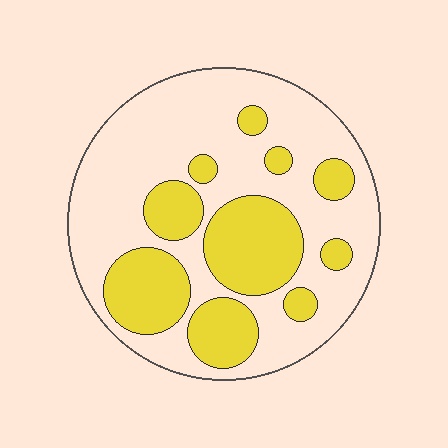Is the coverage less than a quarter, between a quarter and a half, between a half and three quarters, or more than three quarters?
Between a quarter and a half.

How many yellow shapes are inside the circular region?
10.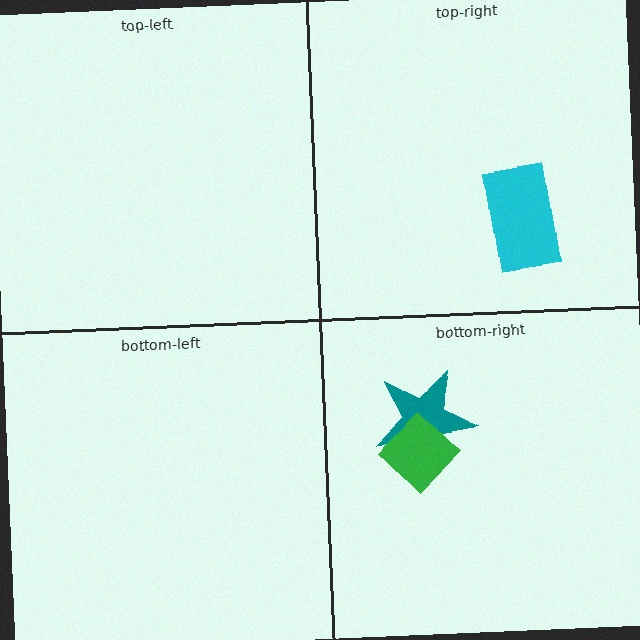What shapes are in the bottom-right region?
The teal star, the green diamond.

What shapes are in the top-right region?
The cyan rectangle.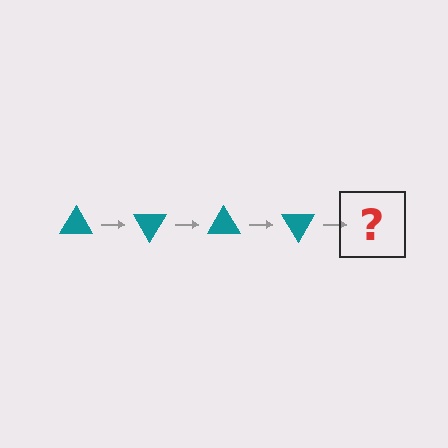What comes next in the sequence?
The next element should be a teal triangle rotated 240 degrees.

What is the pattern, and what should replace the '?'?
The pattern is that the triangle rotates 60 degrees each step. The '?' should be a teal triangle rotated 240 degrees.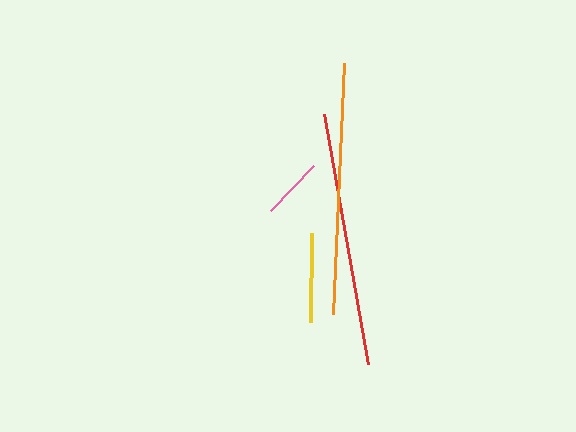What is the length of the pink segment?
The pink segment is approximately 62 pixels long.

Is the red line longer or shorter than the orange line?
The red line is longer than the orange line.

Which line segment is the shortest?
The pink line is the shortest at approximately 62 pixels.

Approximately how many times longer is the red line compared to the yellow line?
The red line is approximately 2.8 times the length of the yellow line.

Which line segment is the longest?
The red line is the longest at approximately 254 pixels.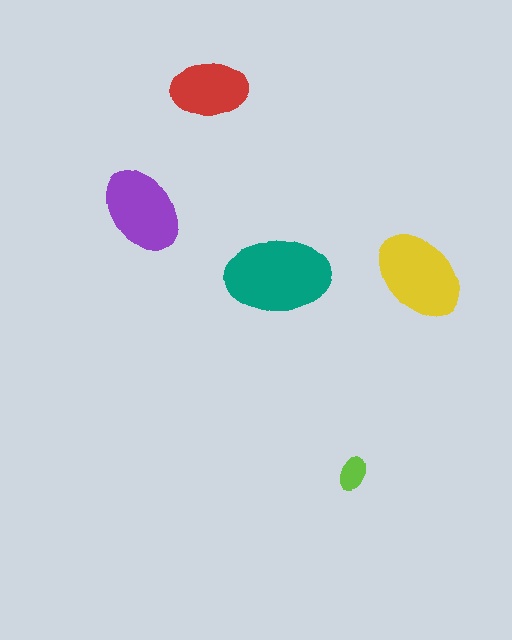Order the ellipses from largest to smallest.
the teal one, the yellow one, the purple one, the red one, the lime one.